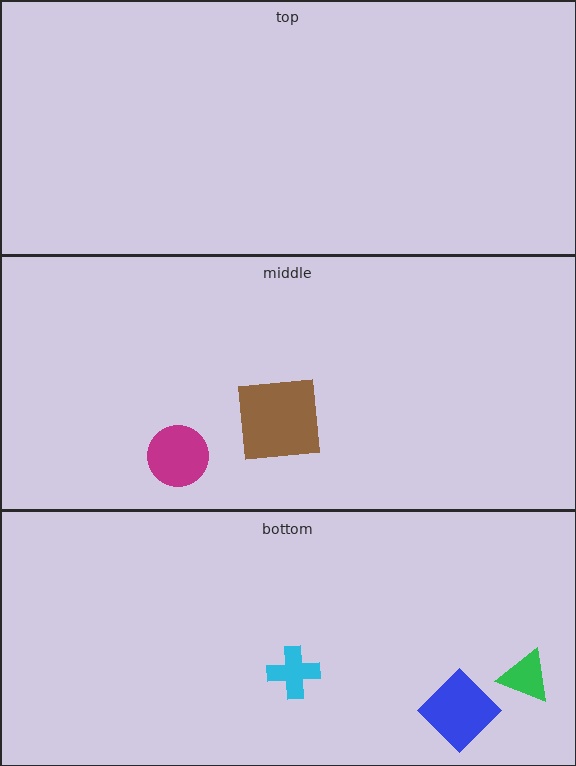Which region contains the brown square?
The middle region.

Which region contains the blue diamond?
The bottom region.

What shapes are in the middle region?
The magenta circle, the brown square.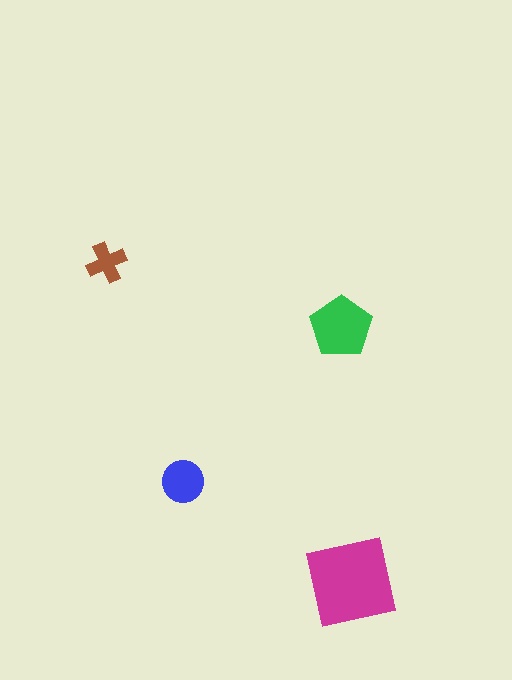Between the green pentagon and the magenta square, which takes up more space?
The magenta square.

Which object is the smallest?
The brown cross.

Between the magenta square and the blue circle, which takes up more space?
The magenta square.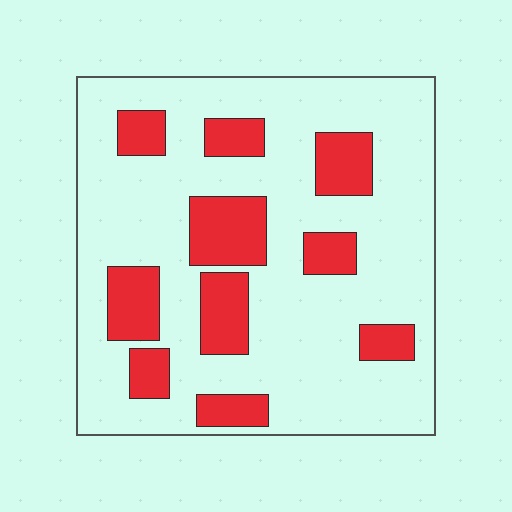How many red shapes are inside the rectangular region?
10.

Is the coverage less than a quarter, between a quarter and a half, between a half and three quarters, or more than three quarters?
Less than a quarter.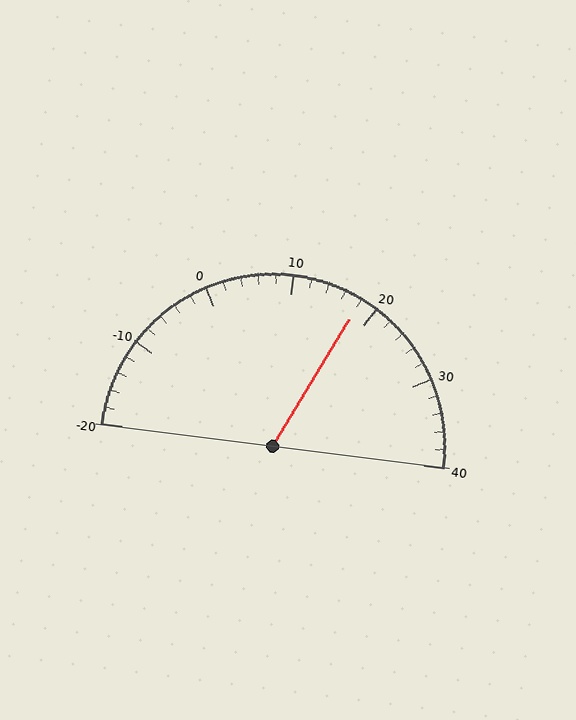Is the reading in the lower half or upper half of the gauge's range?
The reading is in the upper half of the range (-20 to 40).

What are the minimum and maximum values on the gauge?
The gauge ranges from -20 to 40.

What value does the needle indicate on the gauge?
The needle indicates approximately 18.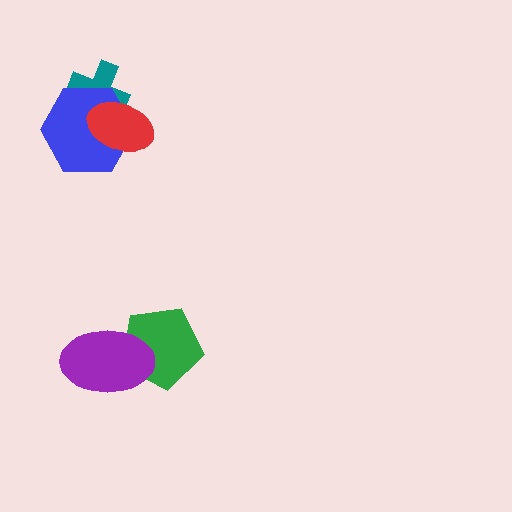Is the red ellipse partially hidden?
No, no other shape covers it.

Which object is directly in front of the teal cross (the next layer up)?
The blue hexagon is directly in front of the teal cross.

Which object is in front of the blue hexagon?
The red ellipse is in front of the blue hexagon.